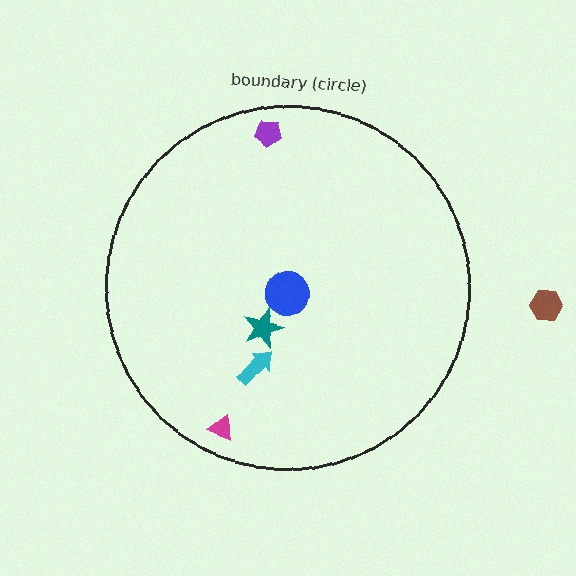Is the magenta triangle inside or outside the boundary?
Inside.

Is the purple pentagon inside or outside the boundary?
Inside.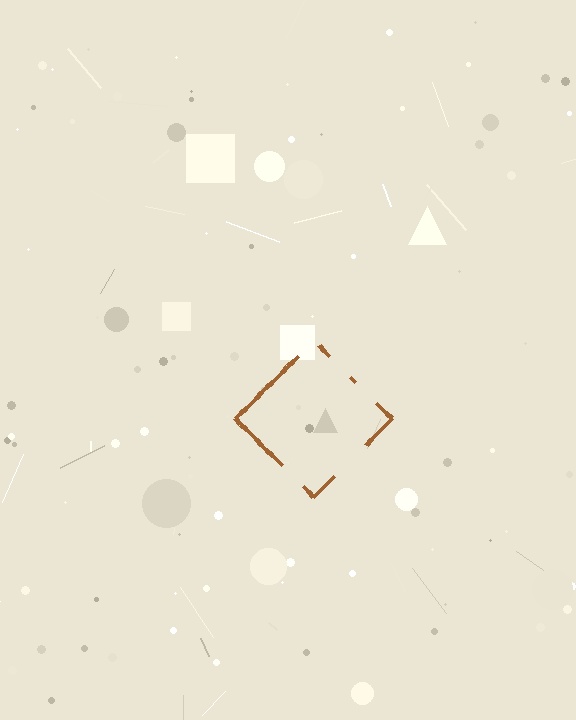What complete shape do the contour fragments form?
The contour fragments form a diamond.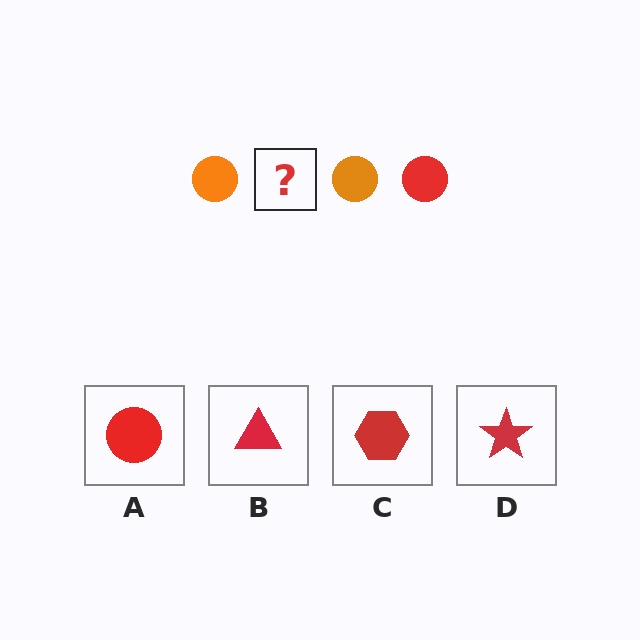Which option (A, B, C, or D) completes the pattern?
A.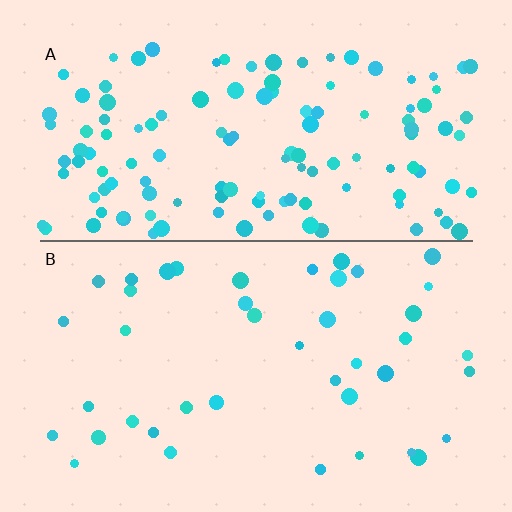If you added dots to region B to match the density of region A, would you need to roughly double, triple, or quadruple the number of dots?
Approximately triple.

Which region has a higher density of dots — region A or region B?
A (the top).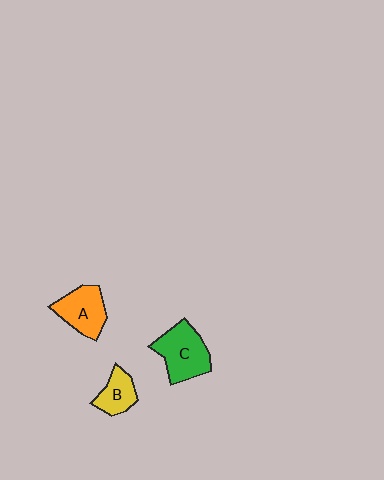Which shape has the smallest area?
Shape B (yellow).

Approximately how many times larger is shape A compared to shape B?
Approximately 1.4 times.